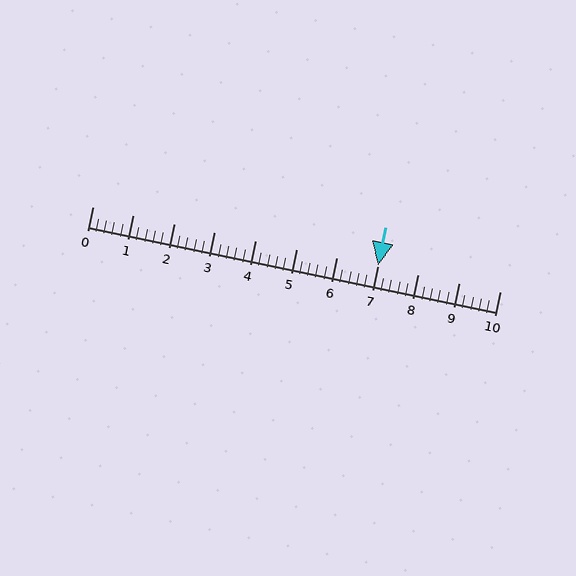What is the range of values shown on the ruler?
The ruler shows values from 0 to 10.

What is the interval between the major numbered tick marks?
The major tick marks are spaced 1 units apart.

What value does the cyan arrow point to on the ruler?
The cyan arrow points to approximately 7.0.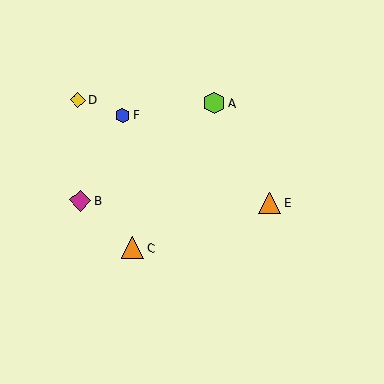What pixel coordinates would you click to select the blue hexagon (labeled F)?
Click at (122, 116) to select the blue hexagon F.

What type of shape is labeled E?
Shape E is an orange triangle.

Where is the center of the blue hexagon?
The center of the blue hexagon is at (122, 116).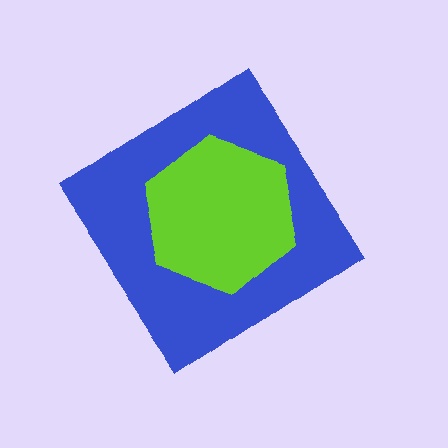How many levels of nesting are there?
2.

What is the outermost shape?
The blue diamond.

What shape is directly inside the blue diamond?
The lime hexagon.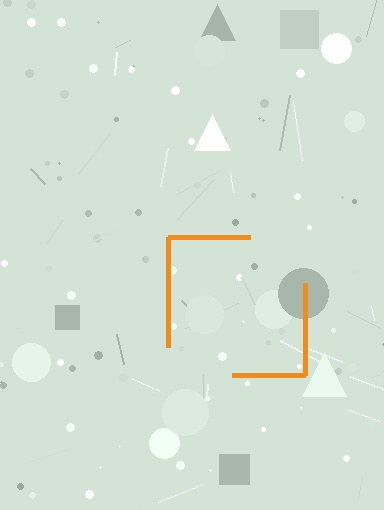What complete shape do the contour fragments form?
The contour fragments form a square.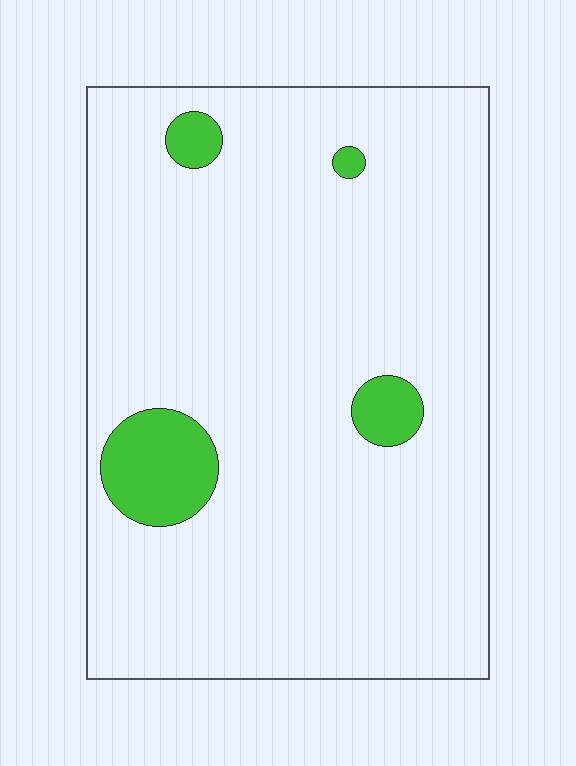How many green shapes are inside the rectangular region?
4.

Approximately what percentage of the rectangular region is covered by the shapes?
Approximately 10%.